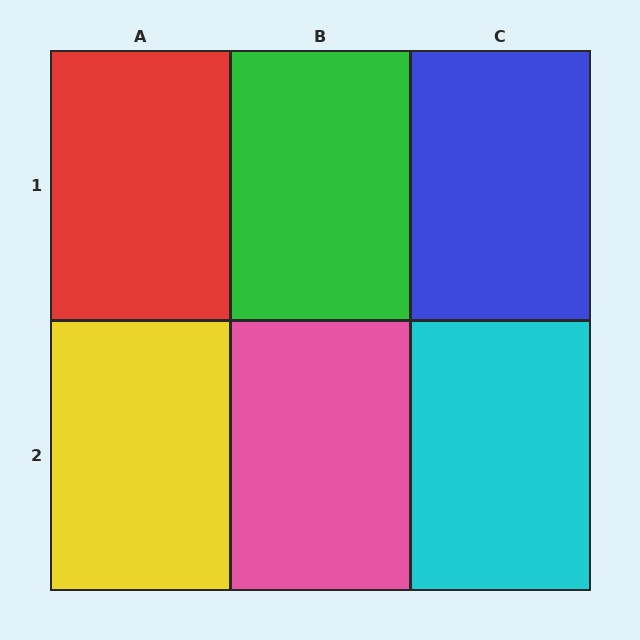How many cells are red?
1 cell is red.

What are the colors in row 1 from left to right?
Red, green, blue.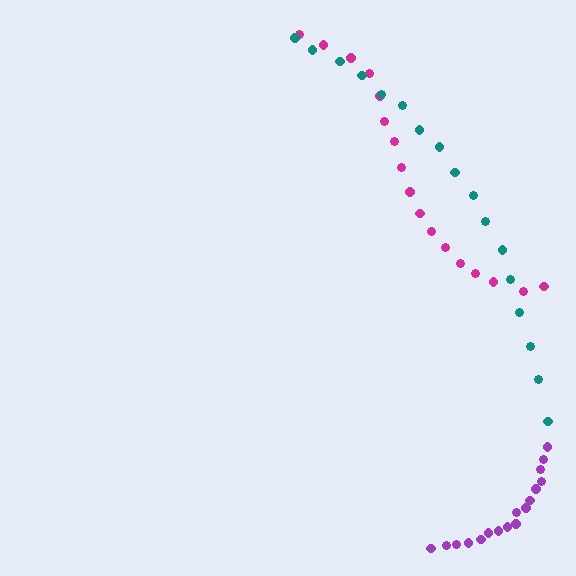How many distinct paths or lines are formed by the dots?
There are 3 distinct paths.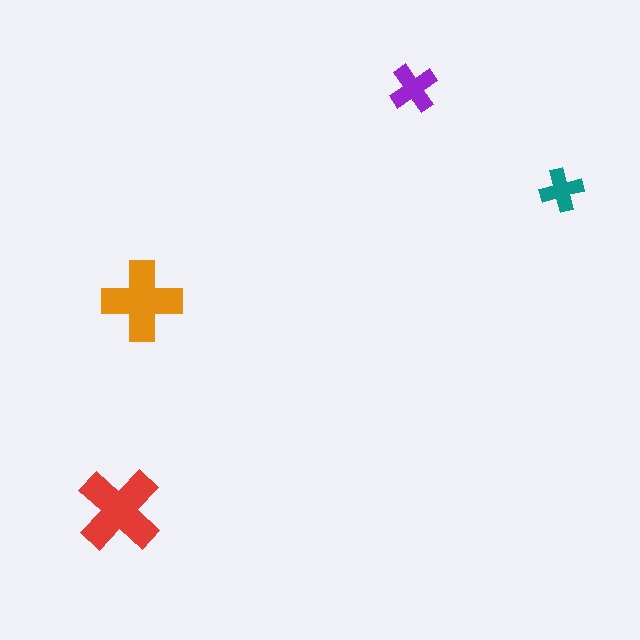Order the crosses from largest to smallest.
the red one, the orange one, the purple one, the teal one.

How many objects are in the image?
There are 4 objects in the image.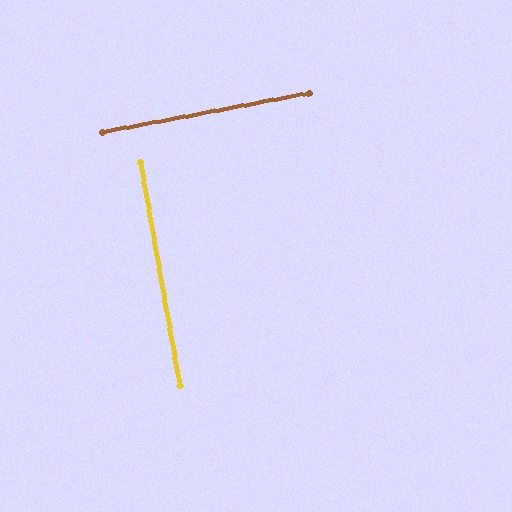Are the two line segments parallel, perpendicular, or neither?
Perpendicular — they meet at approximately 89°.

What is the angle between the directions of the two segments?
Approximately 89 degrees.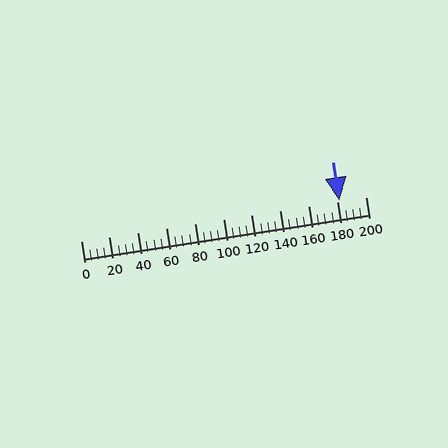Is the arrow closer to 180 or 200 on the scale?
The arrow is closer to 180.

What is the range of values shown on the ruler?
The ruler shows values from 0 to 200.